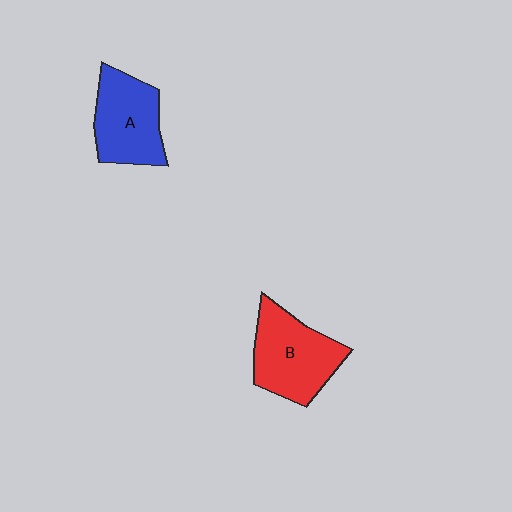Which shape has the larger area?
Shape B (red).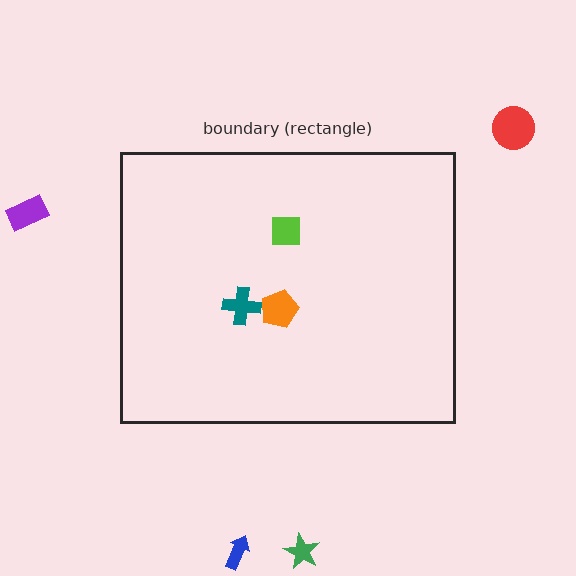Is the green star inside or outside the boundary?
Outside.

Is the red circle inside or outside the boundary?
Outside.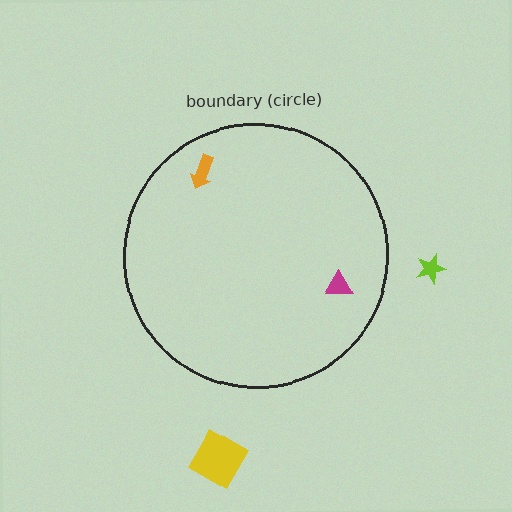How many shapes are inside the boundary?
2 inside, 2 outside.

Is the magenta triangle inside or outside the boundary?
Inside.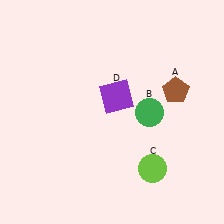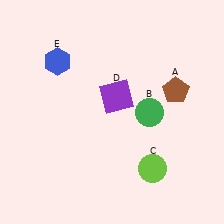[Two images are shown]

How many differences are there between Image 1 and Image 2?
There is 1 difference between the two images.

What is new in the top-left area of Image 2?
A blue hexagon (E) was added in the top-left area of Image 2.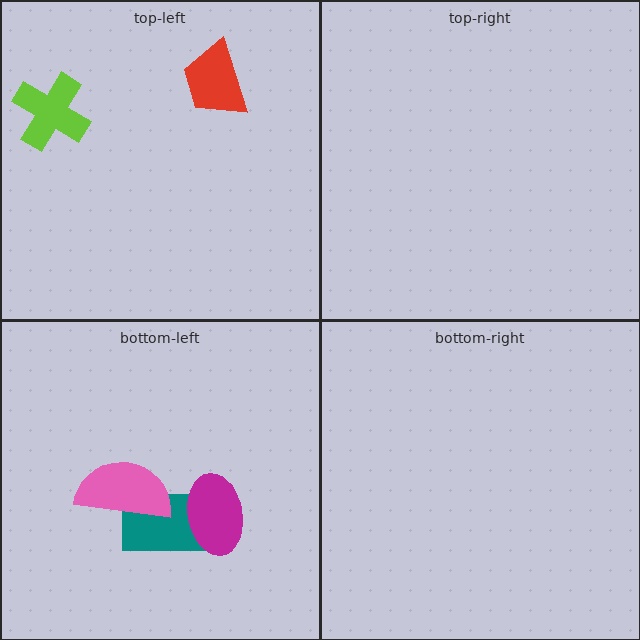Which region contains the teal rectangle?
The bottom-left region.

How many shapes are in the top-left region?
2.